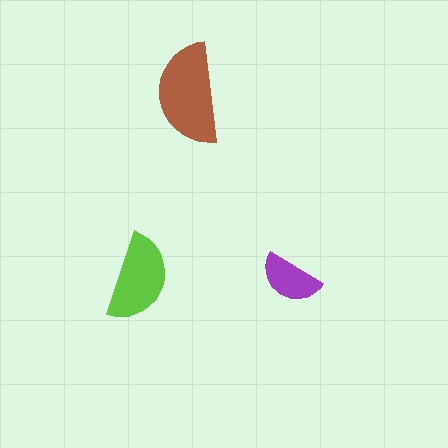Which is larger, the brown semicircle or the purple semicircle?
The brown one.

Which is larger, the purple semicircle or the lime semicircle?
The lime one.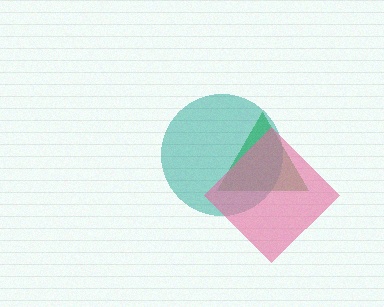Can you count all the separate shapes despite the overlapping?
Yes, there are 3 separate shapes.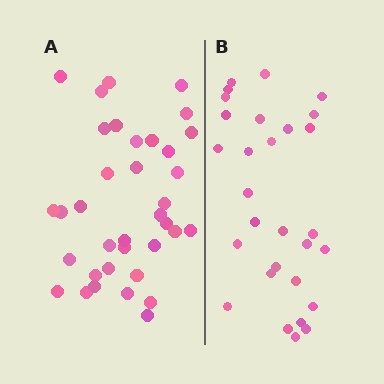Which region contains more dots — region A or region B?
Region A (the left region) has more dots.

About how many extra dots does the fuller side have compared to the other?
Region A has roughly 8 or so more dots than region B.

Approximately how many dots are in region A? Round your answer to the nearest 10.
About 40 dots. (The exact count is 36, which rounds to 40.)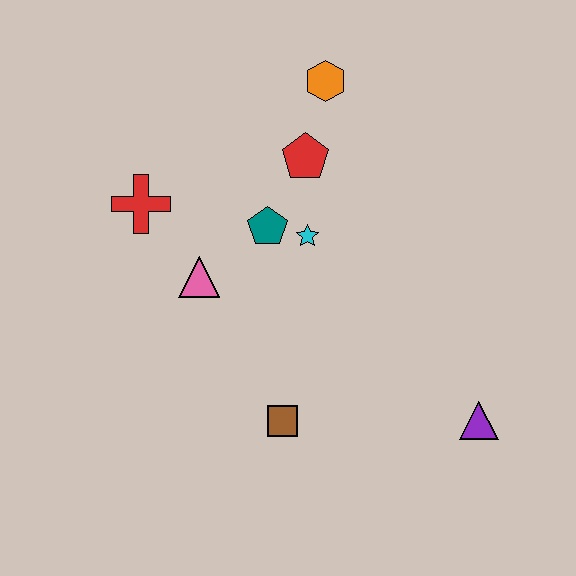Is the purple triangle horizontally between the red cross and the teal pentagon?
No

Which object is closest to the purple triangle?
The brown square is closest to the purple triangle.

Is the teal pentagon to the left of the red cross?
No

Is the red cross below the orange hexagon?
Yes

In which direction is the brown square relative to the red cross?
The brown square is below the red cross.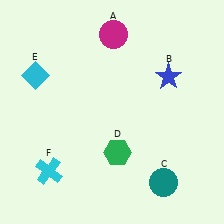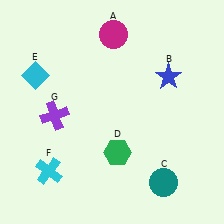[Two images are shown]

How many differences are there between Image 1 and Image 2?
There is 1 difference between the two images.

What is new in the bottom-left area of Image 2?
A purple cross (G) was added in the bottom-left area of Image 2.